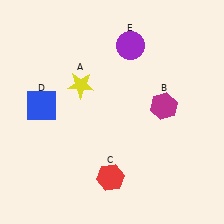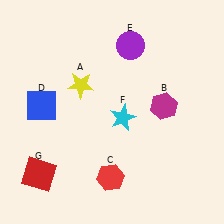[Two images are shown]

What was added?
A cyan star (F), a red square (G) were added in Image 2.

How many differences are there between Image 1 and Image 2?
There are 2 differences between the two images.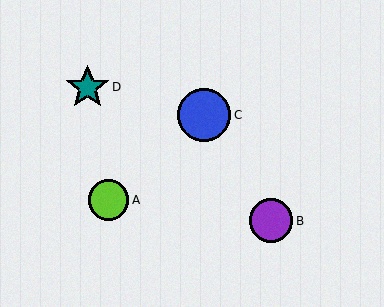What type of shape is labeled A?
Shape A is a lime circle.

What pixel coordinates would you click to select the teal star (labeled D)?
Click at (88, 87) to select the teal star D.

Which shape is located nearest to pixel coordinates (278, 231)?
The purple circle (labeled B) at (271, 221) is nearest to that location.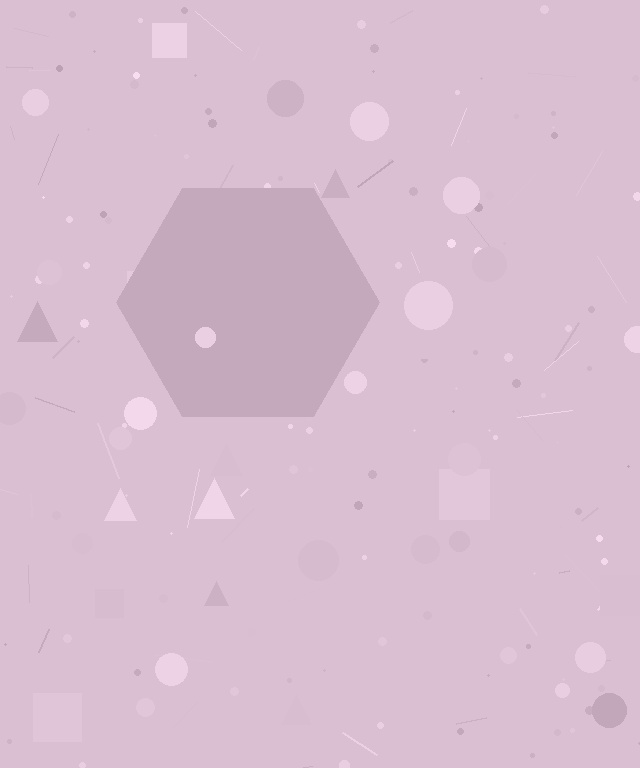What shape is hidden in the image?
A hexagon is hidden in the image.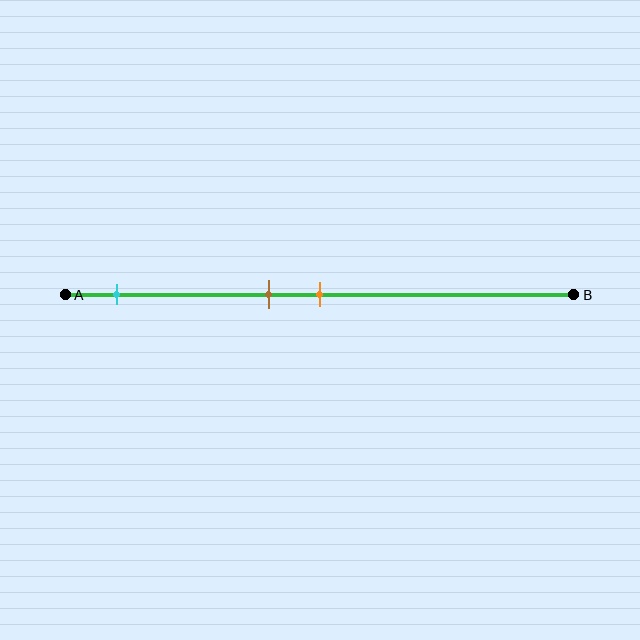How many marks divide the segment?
There are 3 marks dividing the segment.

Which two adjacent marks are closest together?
The brown and orange marks are the closest adjacent pair.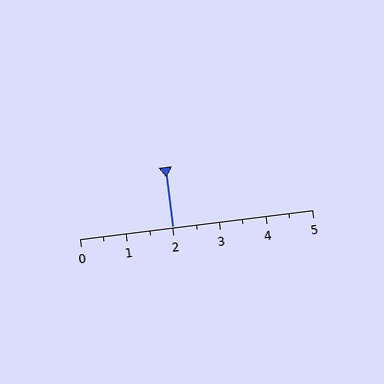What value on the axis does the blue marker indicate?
The marker indicates approximately 2.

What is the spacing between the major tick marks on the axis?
The major ticks are spaced 1 apart.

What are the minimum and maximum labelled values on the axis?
The axis runs from 0 to 5.